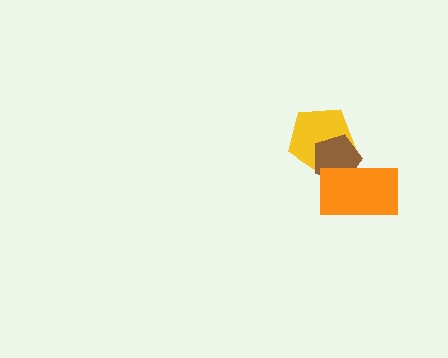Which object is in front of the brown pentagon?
The orange rectangle is in front of the brown pentagon.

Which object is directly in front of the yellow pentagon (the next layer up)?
The brown pentagon is directly in front of the yellow pentagon.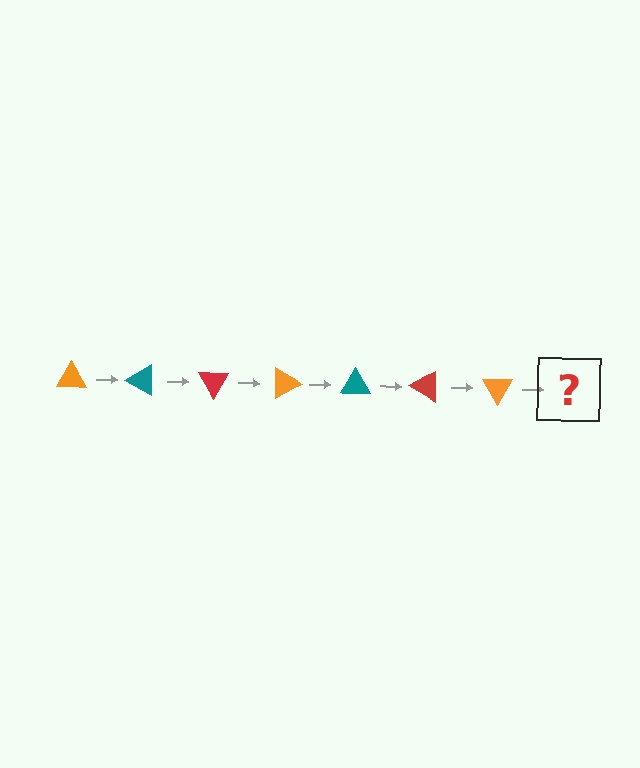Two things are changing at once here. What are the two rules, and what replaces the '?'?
The two rules are that it rotates 30 degrees each step and the color cycles through orange, teal, and red. The '?' should be a teal triangle, rotated 210 degrees from the start.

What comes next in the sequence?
The next element should be a teal triangle, rotated 210 degrees from the start.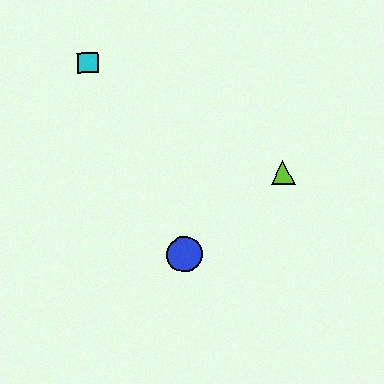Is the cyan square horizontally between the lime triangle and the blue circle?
No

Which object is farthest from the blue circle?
The cyan square is farthest from the blue circle.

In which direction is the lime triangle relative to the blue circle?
The lime triangle is to the right of the blue circle.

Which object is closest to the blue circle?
The lime triangle is closest to the blue circle.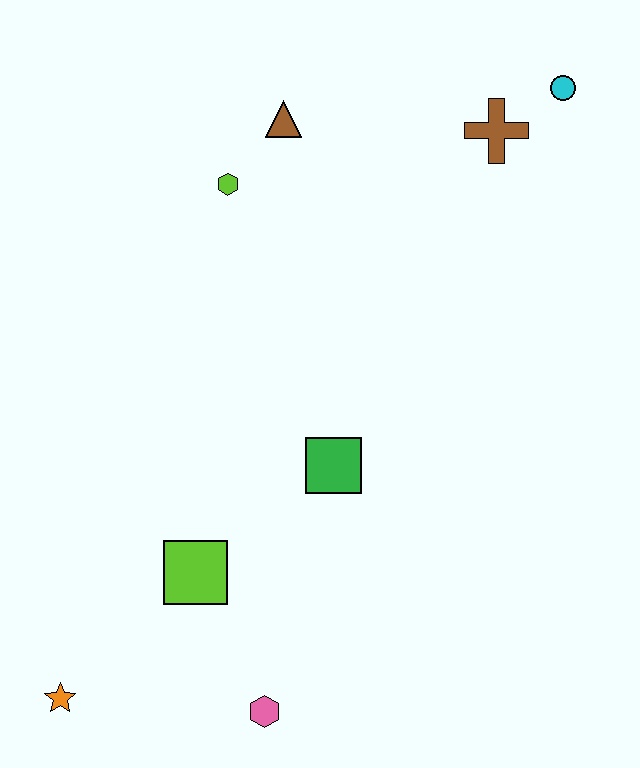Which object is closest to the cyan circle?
The brown cross is closest to the cyan circle.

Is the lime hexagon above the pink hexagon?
Yes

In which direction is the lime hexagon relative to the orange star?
The lime hexagon is above the orange star.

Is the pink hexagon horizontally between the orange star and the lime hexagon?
No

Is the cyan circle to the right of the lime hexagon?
Yes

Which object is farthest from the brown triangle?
The orange star is farthest from the brown triangle.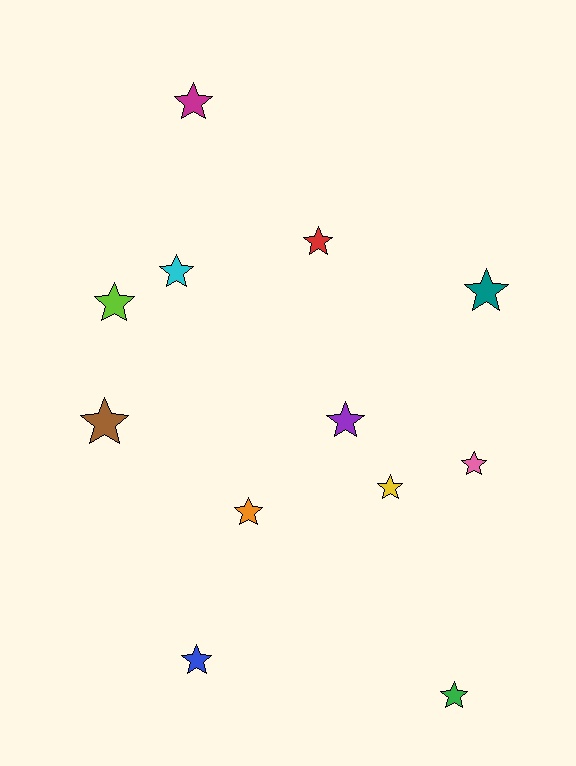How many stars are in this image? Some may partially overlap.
There are 12 stars.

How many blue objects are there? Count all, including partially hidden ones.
There is 1 blue object.